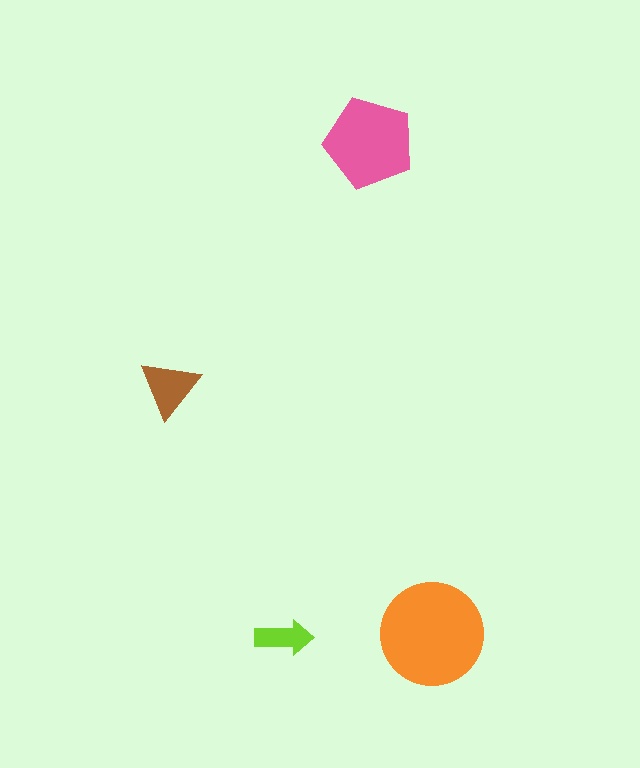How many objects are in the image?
There are 4 objects in the image.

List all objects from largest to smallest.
The orange circle, the pink pentagon, the brown triangle, the lime arrow.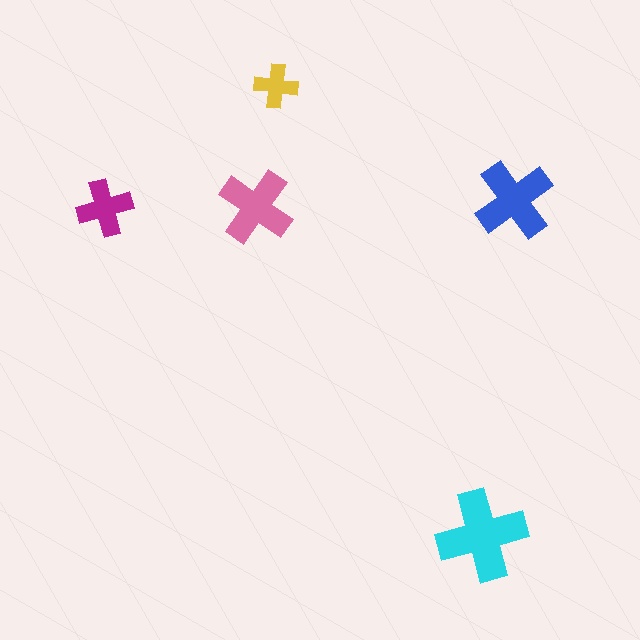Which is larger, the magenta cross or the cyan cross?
The cyan one.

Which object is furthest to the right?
The blue cross is rightmost.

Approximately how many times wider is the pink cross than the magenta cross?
About 1.5 times wider.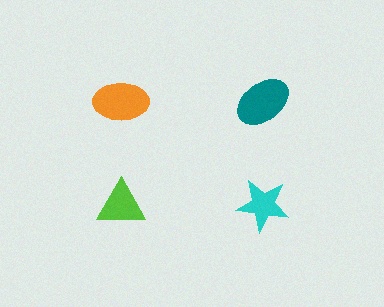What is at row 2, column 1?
A lime triangle.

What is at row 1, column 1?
An orange ellipse.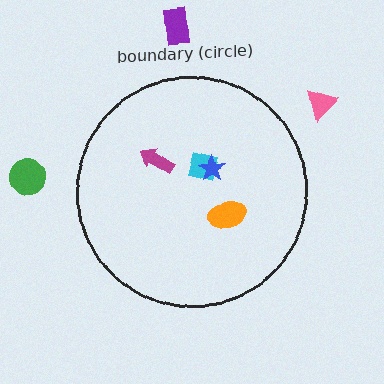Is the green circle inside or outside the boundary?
Outside.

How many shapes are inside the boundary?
4 inside, 3 outside.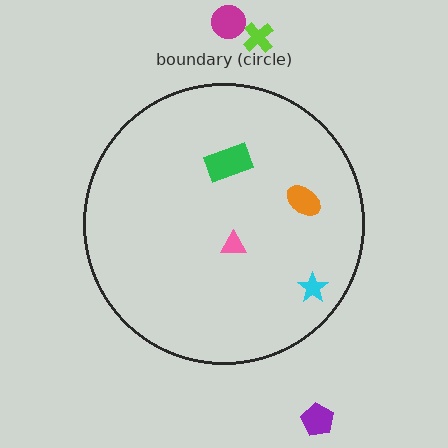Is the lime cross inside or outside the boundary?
Outside.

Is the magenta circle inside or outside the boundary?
Outside.